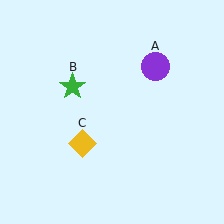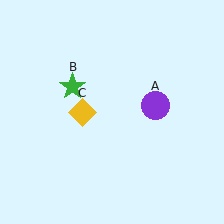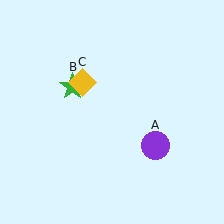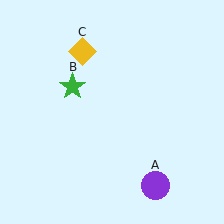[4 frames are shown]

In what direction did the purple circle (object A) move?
The purple circle (object A) moved down.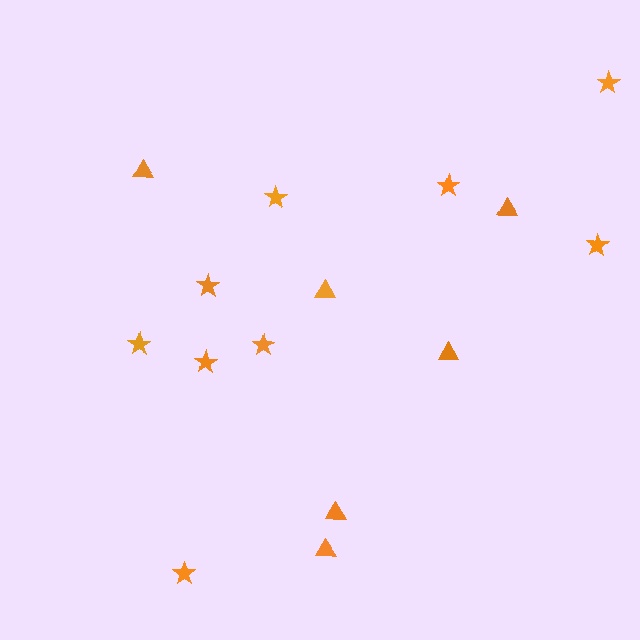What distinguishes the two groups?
There are 2 groups: one group of stars (9) and one group of triangles (6).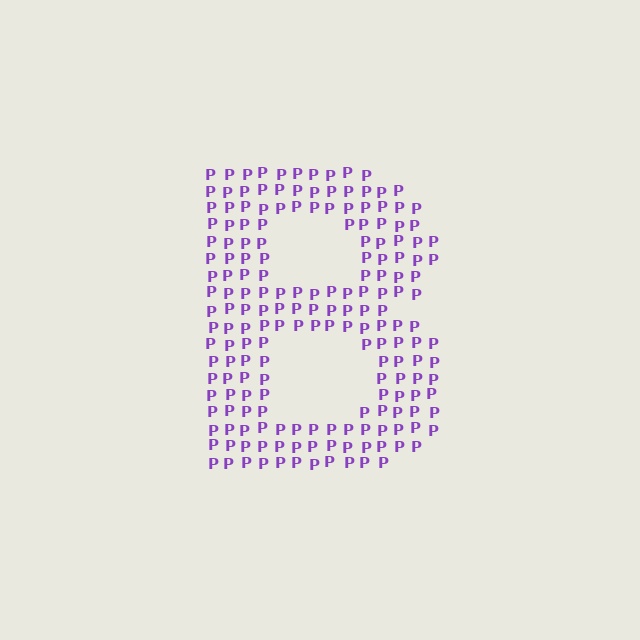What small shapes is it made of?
It is made of small letter P's.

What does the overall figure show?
The overall figure shows the letter B.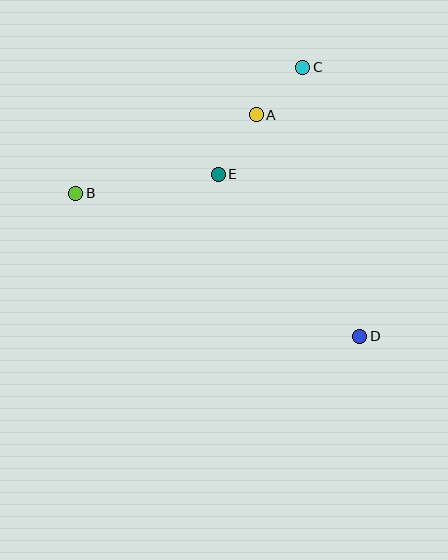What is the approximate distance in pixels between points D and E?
The distance between D and E is approximately 215 pixels.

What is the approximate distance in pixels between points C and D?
The distance between C and D is approximately 275 pixels.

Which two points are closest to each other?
Points A and C are closest to each other.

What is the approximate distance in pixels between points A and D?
The distance between A and D is approximately 245 pixels.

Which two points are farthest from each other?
Points B and D are farthest from each other.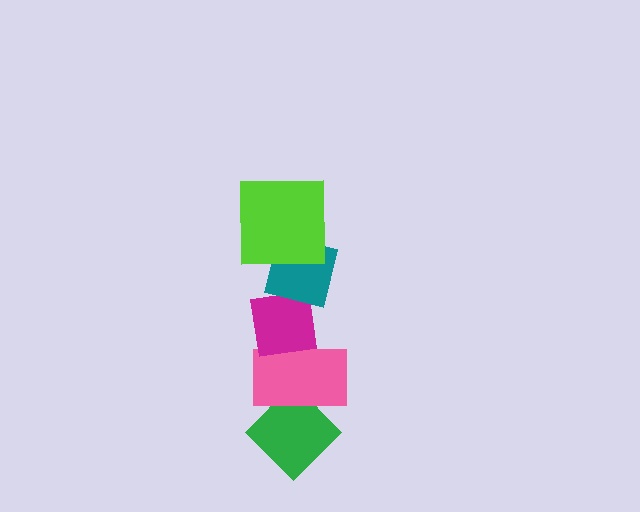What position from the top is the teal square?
The teal square is 2nd from the top.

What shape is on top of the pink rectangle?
The magenta square is on top of the pink rectangle.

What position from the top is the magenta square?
The magenta square is 3rd from the top.